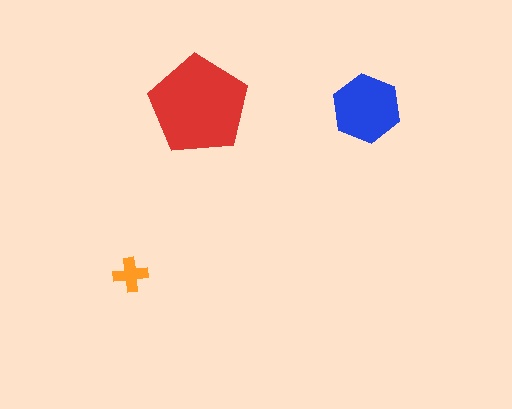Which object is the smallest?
The orange cross.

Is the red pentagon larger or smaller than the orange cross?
Larger.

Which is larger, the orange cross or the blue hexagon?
The blue hexagon.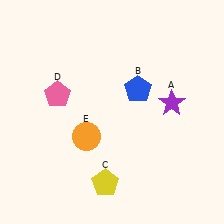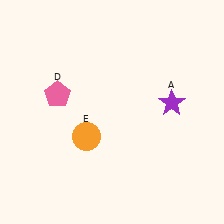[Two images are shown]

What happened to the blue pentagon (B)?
The blue pentagon (B) was removed in Image 2. It was in the top-right area of Image 1.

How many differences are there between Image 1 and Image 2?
There are 2 differences between the two images.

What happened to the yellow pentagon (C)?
The yellow pentagon (C) was removed in Image 2. It was in the bottom-left area of Image 1.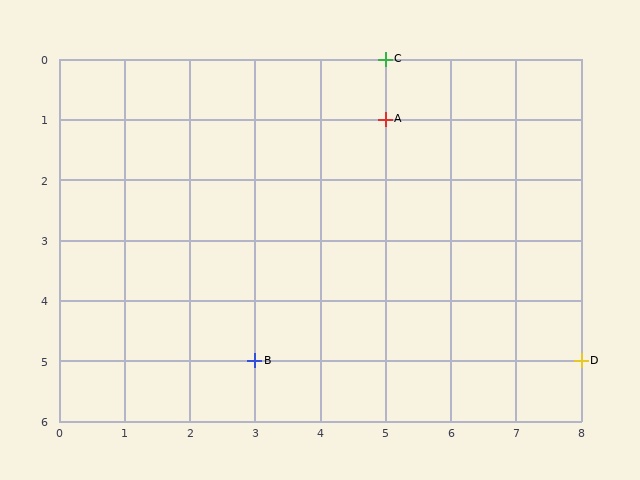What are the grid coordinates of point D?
Point D is at grid coordinates (8, 5).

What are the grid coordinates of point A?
Point A is at grid coordinates (5, 1).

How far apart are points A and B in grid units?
Points A and B are 2 columns and 4 rows apart (about 4.5 grid units diagonally).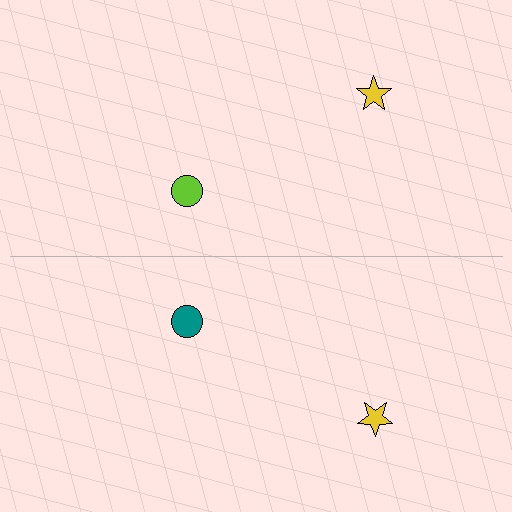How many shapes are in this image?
There are 4 shapes in this image.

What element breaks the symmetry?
The teal circle on the bottom side breaks the symmetry — its mirror counterpart is lime.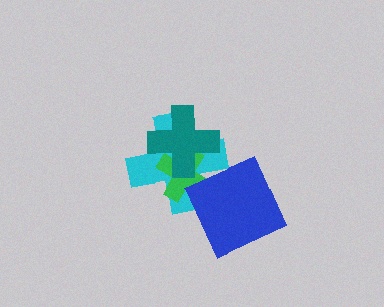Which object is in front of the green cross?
The teal cross is in front of the green cross.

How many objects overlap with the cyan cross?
3 objects overlap with the cyan cross.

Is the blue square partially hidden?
No, no other shape covers it.